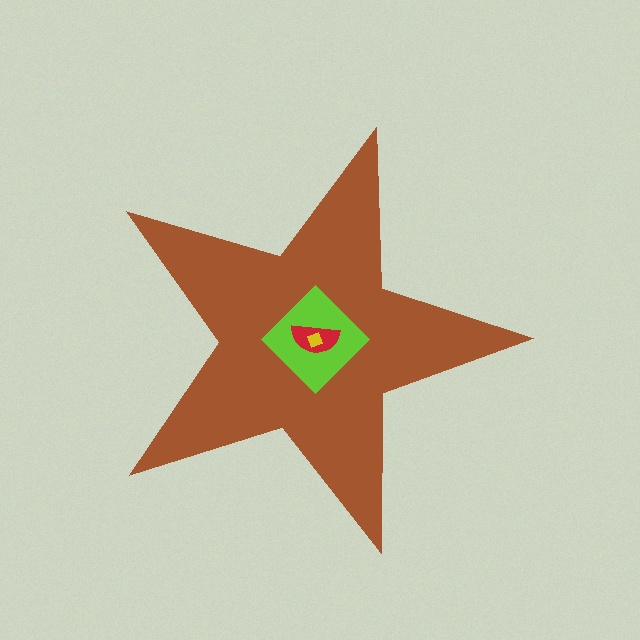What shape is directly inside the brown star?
The lime diamond.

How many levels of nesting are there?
4.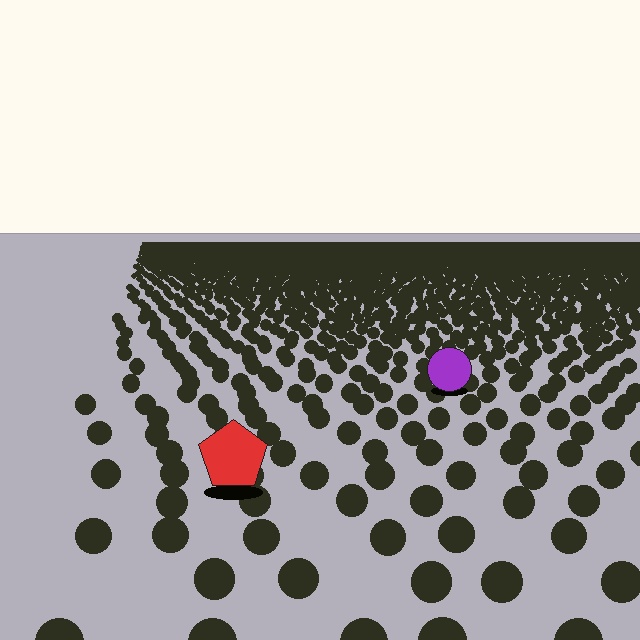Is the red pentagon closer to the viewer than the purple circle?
Yes. The red pentagon is closer — you can tell from the texture gradient: the ground texture is coarser near it.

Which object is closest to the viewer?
The red pentagon is closest. The texture marks near it are larger and more spread out.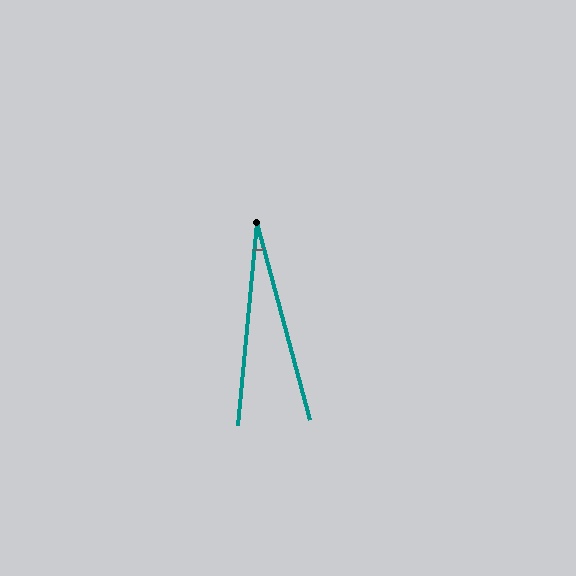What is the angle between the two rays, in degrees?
Approximately 21 degrees.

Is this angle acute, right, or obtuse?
It is acute.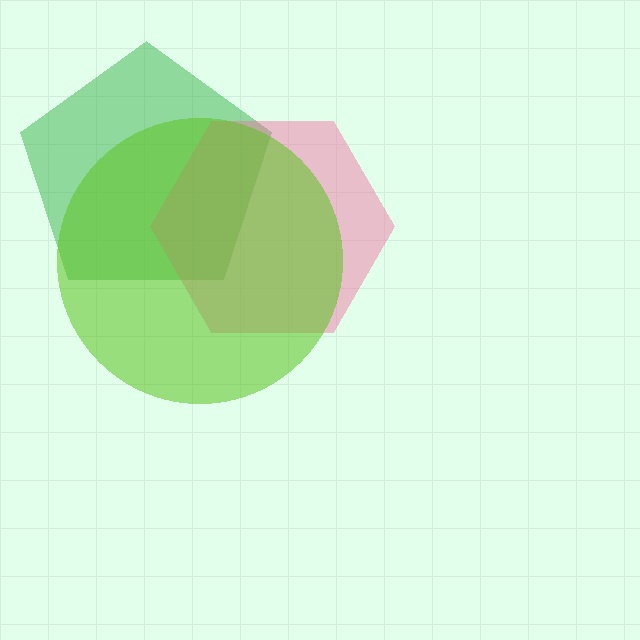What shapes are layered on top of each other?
The layered shapes are: a green pentagon, a pink hexagon, a lime circle.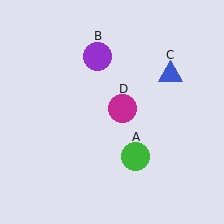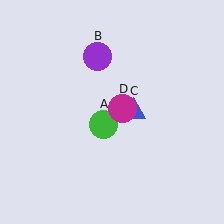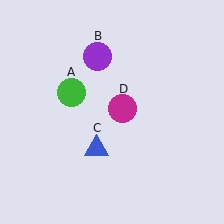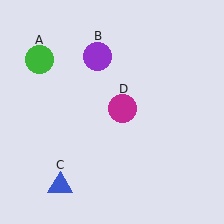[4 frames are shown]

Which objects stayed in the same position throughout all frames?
Purple circle (object B) and magenta circle (object D) remained stationary.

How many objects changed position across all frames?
2 objects changed position: green circle (object A), blue triangle (object C).